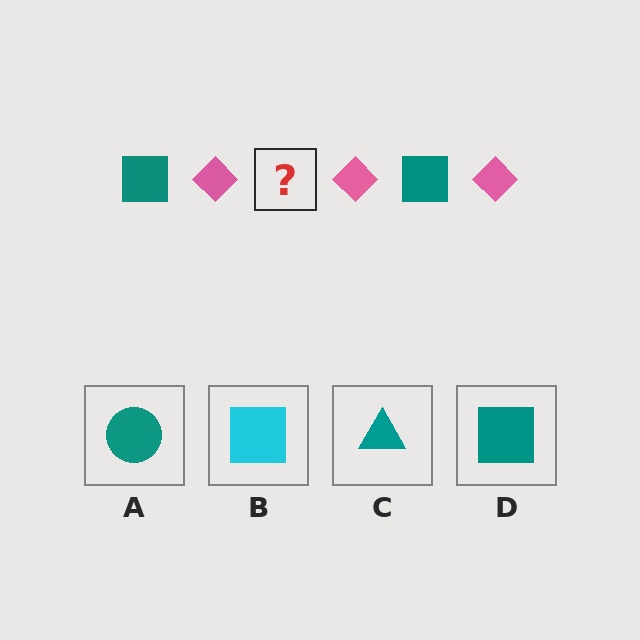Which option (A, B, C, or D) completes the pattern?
D.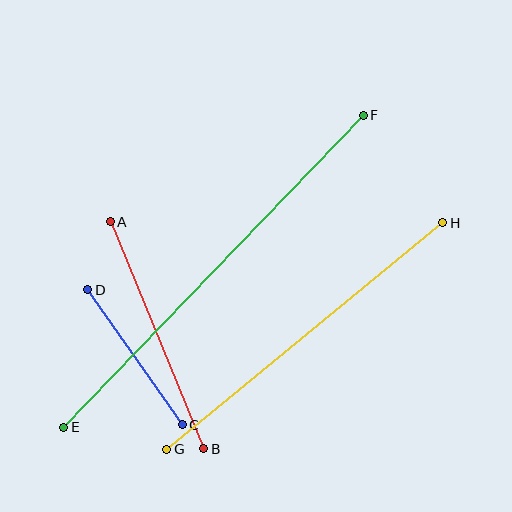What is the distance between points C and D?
The distance is approximately 165 pixels.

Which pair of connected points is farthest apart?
Points E and F are farthest apart.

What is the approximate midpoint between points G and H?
The midpoint is at approximately (305, 336) pixels.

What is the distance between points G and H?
The distance is approximately 357 pixels.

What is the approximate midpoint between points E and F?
The midpoint is at approximately (213, 271) pixels.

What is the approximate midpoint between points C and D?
The midpoint is at approximately (135, 357) pixels.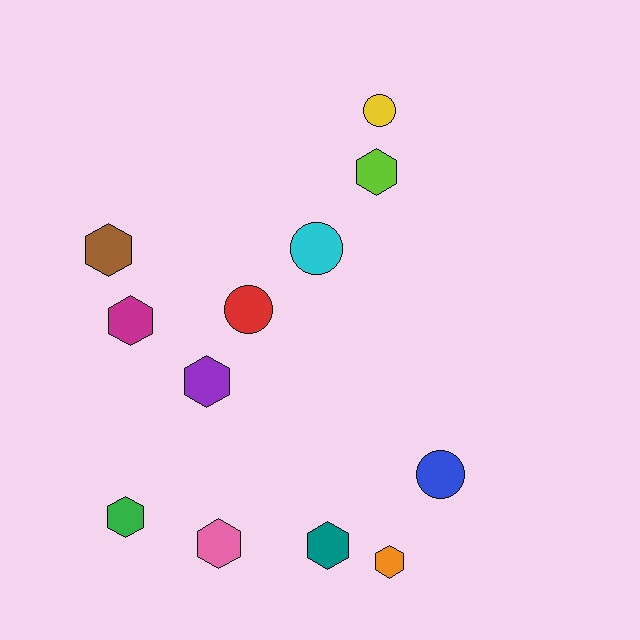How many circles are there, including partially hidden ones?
There are 4 circles.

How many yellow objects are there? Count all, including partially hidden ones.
There is 1 yellow object.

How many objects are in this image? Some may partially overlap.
There are 12 objects.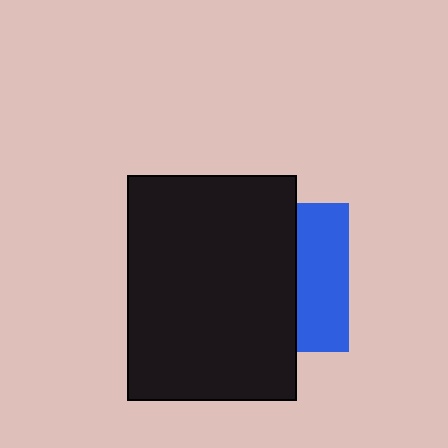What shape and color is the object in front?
The object in front is a black rectangle.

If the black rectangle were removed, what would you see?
You would see the complete blue square.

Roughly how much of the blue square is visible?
A small part of it is visible (roughly 35%).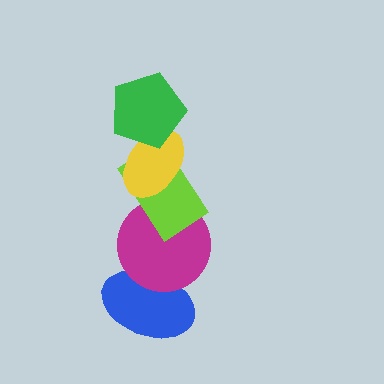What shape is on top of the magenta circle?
The lime rectangle is on top of the magenta circle.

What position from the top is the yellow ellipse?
The yellow ellipse is 2nd from the top.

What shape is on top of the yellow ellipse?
The green pentagon is on top of the yellow ellipse.